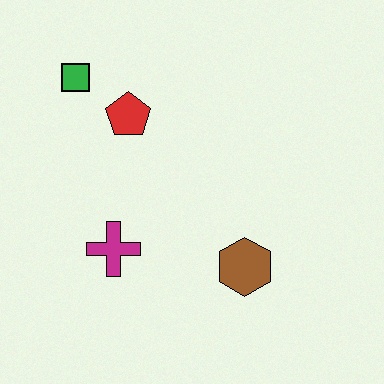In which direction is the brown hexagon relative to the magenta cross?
The brown hexagon is to the right of the magenta cross.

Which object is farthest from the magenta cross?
The green square is farthest from the magenta cross.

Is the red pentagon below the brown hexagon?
No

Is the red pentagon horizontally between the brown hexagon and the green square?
Yes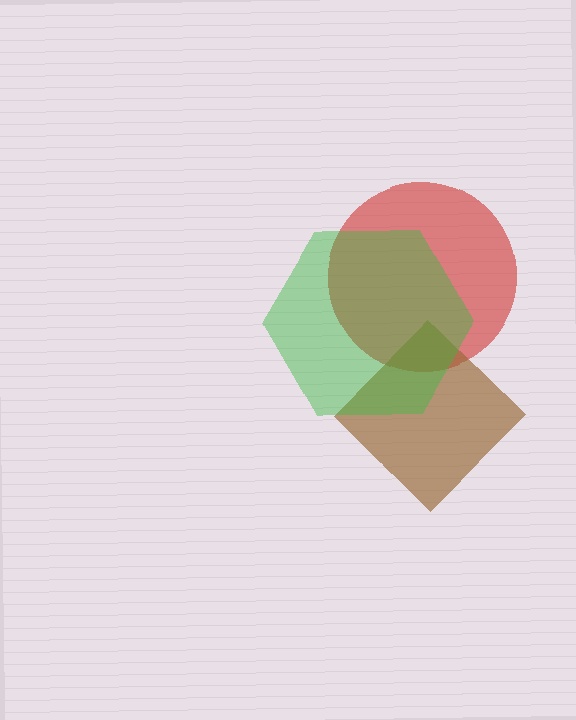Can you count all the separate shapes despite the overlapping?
Yes, there are 3 separate shapes.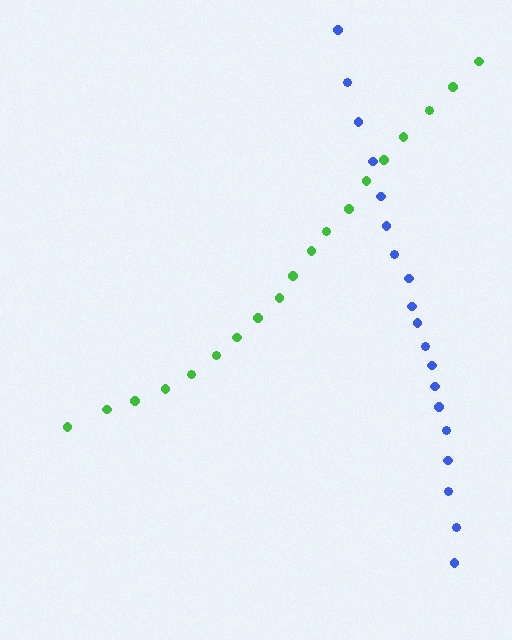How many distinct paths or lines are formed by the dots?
There are 2 distinct paths.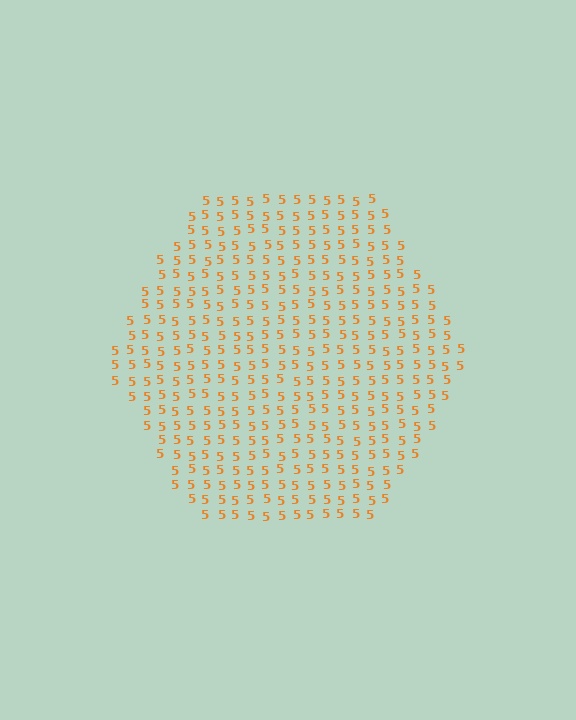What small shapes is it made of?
It is made of small digit 5's.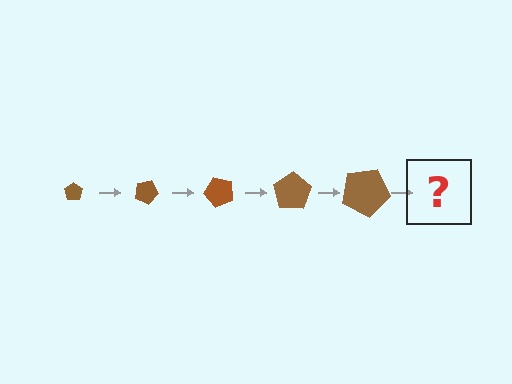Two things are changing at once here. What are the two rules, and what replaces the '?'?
The two rules are that the pentagon grows larger each step and it rotates 25 degrees each step. The '?' should be a pentagon, larger than the previous one and rotated 125 degrees from the start.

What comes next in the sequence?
The next element should be a pentagon, larger than the previous one and rotated 125 degrees from the start.